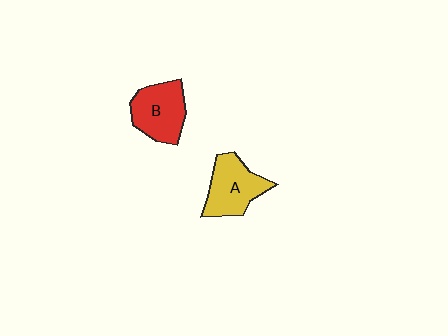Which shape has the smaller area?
Shape B (red).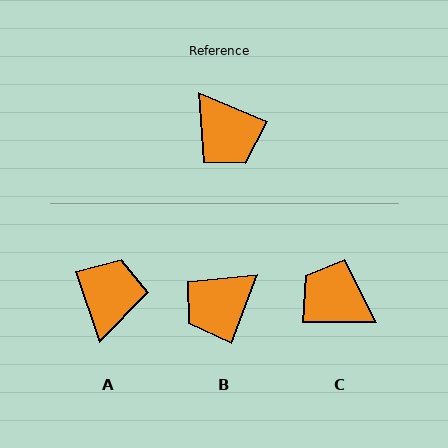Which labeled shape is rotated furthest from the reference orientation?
C, about 157 degrees away.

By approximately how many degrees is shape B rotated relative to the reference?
Approximately 88 degrees clockwise.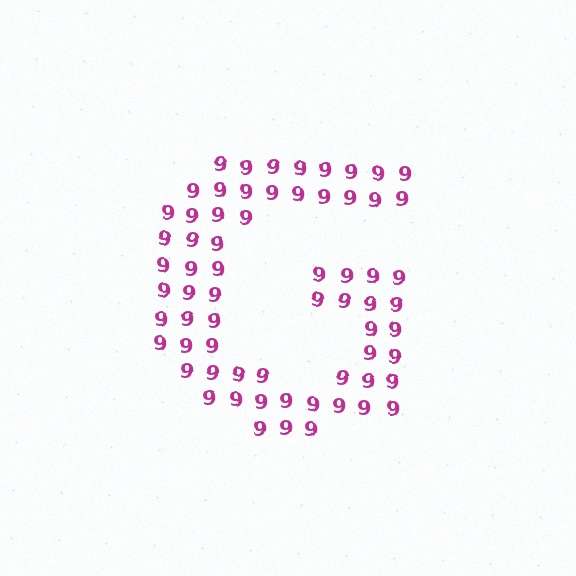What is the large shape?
The large shape is the letter G.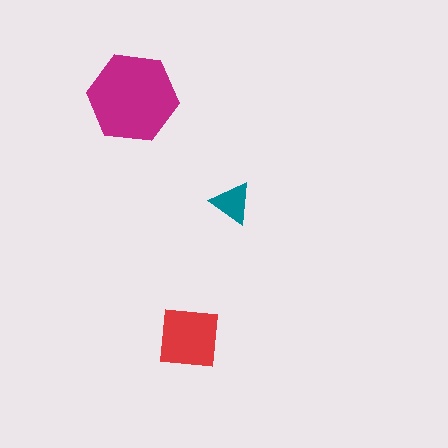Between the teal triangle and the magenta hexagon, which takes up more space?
The magenta hexagon.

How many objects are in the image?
There are 3 objects in the image.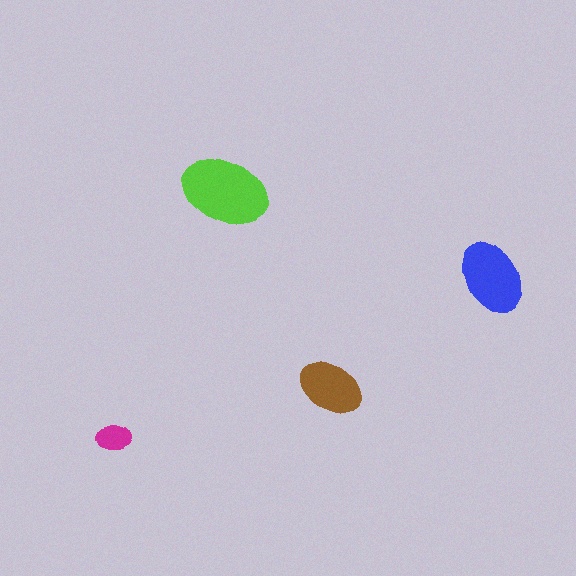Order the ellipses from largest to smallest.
the lime one, the blue one, the brown one, the magenta one.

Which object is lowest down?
The magenta ellipse is bottommost.